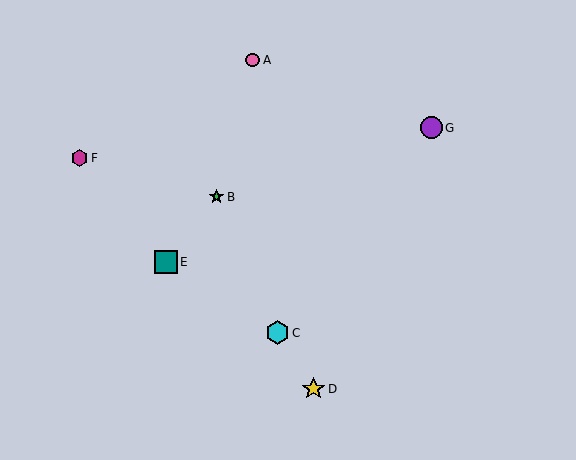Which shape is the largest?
The cyan hexagon (labeled C) is the largest.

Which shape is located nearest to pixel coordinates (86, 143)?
The magenta hexagon (labeled F) at (79, 158) is nearest to that location.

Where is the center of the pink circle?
The center of the pink circle is at (253, 60).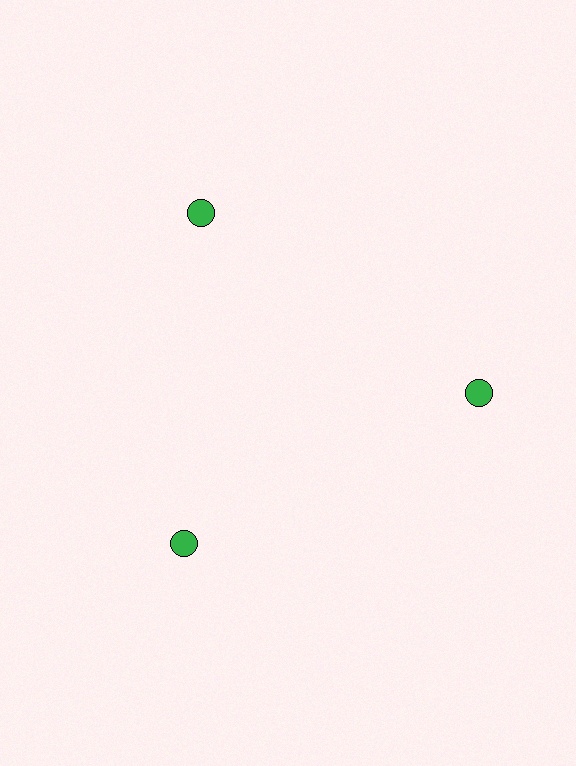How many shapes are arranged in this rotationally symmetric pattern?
There are 3 shapes, arranged in 3 groups of 1.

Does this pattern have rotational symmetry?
Yes, this pattern has 3-fold rotational symmetry. It looks the same after rotating 120 degrees around the center.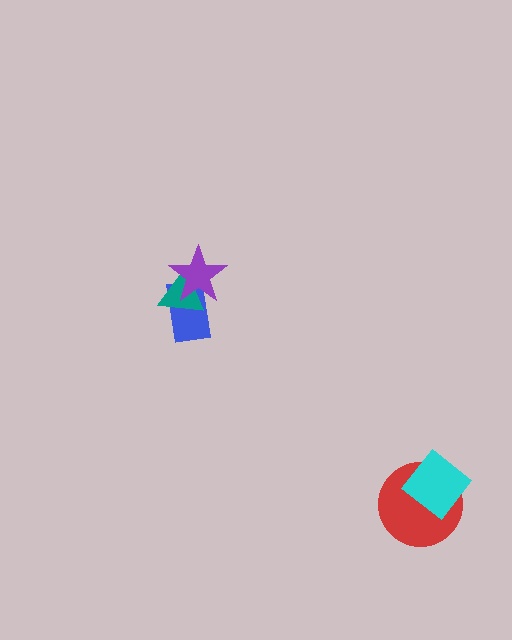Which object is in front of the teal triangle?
The purple star is in front of the teal triangle.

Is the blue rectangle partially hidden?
Yes, it is partially covered by another shape.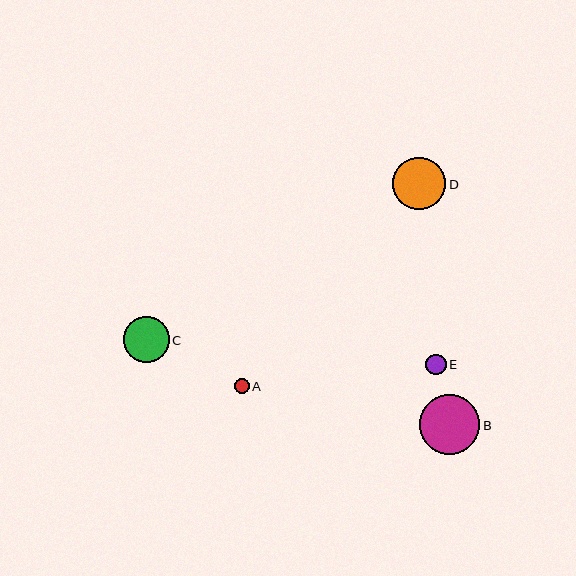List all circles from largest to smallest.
From largest to smallest: B, D, C, E, A.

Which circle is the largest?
Circle B is the largest with a size of approximately 60 pixels.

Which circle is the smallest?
Circle A is the smallest with a size of approximately 15 pixels.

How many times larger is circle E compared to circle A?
Circle E is approximately 1.3 times the size of circle A.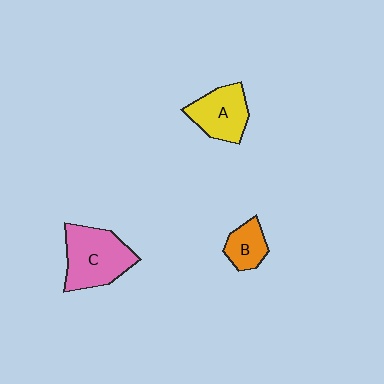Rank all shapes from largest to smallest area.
From largest to smallest: C (pink), A (yellow), B (orange).